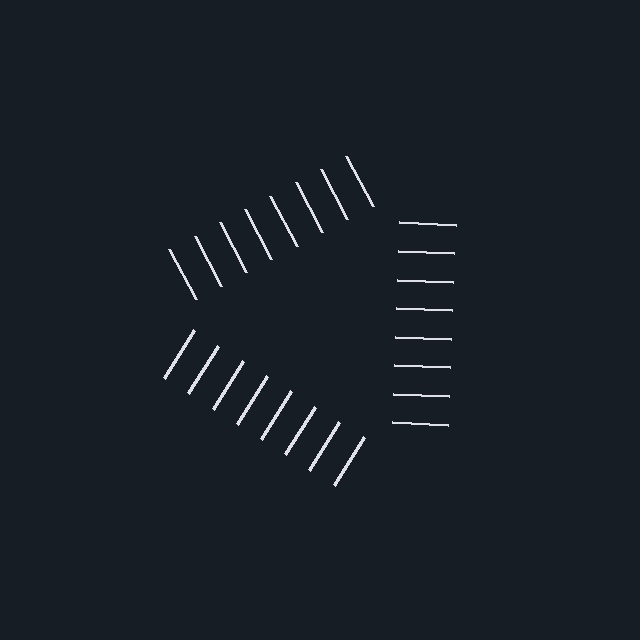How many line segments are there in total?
24 — 8 along each of the 3 edges.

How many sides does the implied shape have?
3 sides — the line-ends trace a triangle.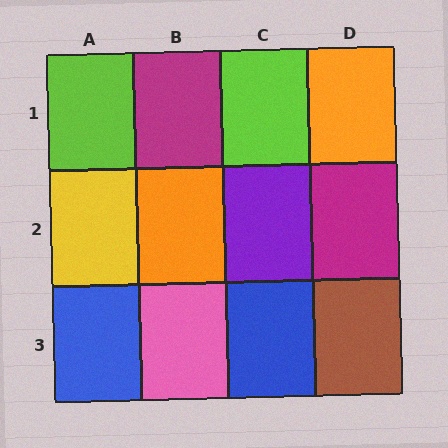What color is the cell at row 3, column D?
Brown.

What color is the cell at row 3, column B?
Pink.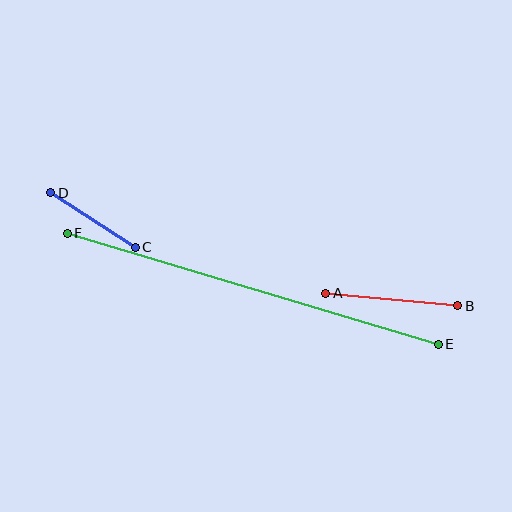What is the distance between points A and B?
The distance is approximately 133 pixels.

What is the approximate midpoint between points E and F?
The midpoint is at approximately (253, 289) pixels.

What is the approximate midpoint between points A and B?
The midpoint is at approximately (392, 300) pixels.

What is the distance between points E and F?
The distance is approximately 387 pixels.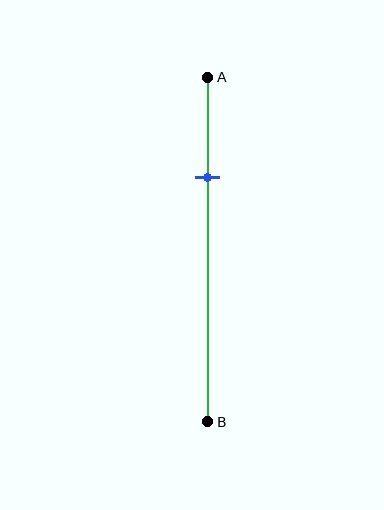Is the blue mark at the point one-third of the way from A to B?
No, the mark is at about 30% from A, not at the 33% one-third point.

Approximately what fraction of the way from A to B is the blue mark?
The blue mark is approximately 30% of the way from A to B.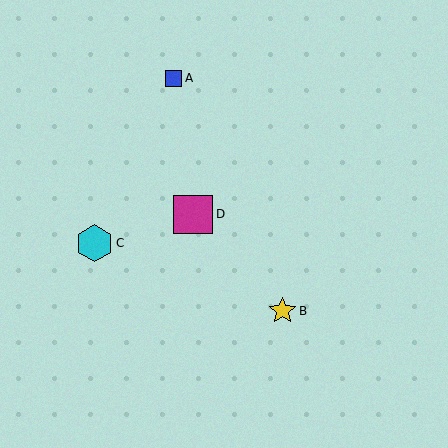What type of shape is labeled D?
Shape D is a magenta square.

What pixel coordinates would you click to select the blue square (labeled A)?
Click at (173, 78) to select the blue square A.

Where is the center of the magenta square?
The center of the magenta square is at (193, 214).